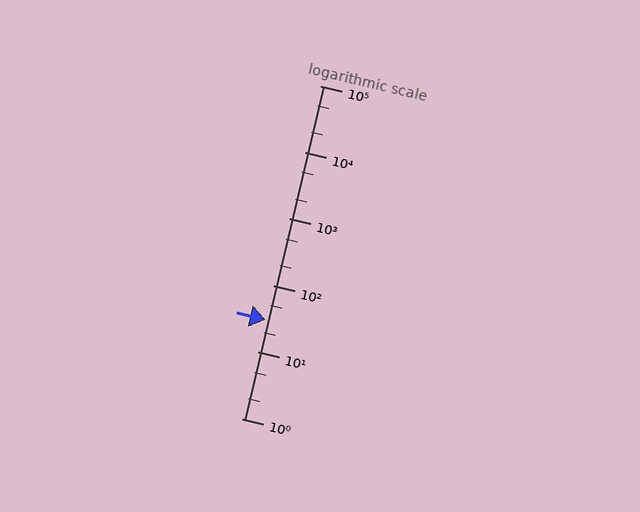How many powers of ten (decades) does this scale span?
The scale spans 5 decades, from 1 to 100000.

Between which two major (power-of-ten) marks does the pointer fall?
The pointer is between 10 and 100.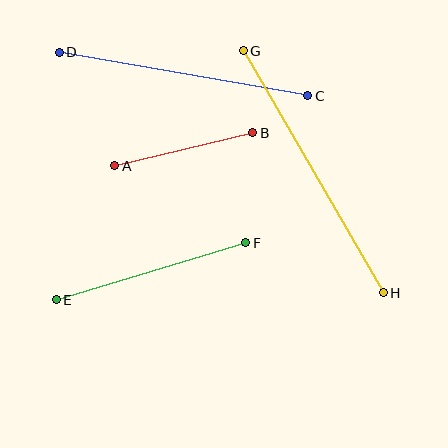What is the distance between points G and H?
The distance is approximately 280 pixels.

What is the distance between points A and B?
The distance is approximately 142 pixels.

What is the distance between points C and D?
The distance is approximately 252 pixels.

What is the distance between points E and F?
The distance is approximately 198 pixels.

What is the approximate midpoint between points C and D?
The midpoint is at approximately (184, 74) pixels.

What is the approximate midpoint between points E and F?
The midpoint is at approximately (151, 271) pixels.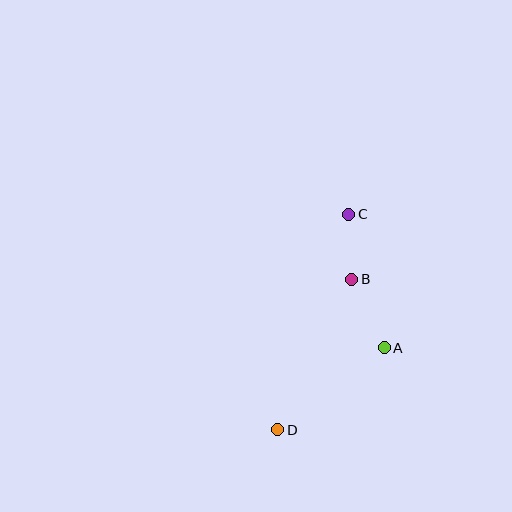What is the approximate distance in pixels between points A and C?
The distance between A and C is approximately 138 pixels.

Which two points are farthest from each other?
Points C and D are farthest from each other.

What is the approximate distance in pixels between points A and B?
The distance between A and B is approximately 76 pixels.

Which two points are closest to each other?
Points B and C are closest to each other.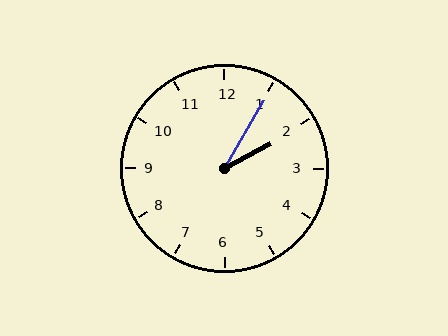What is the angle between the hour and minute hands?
Approximately 32 degrees.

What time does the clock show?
2:05.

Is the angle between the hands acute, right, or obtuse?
It is acute.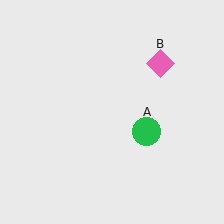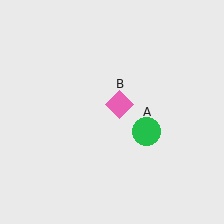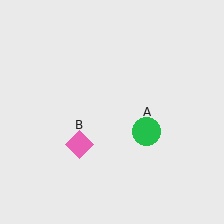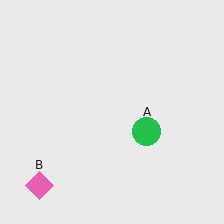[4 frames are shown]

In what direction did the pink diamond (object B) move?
The pink diamond (object B) moved down and to the left.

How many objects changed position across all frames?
1 object changed position: pink diamond (object B).